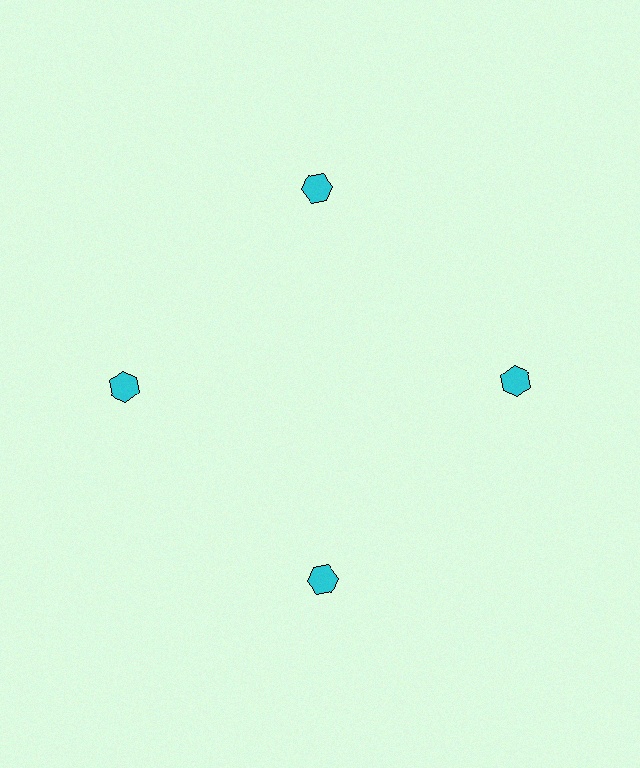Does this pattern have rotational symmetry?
Yes, this pattern has 4-fold rotational symmetry. It looks the same after rotating 90 degrees around the center.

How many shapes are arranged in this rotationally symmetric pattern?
There are 4 shapes, arranged in 4 groups of 1.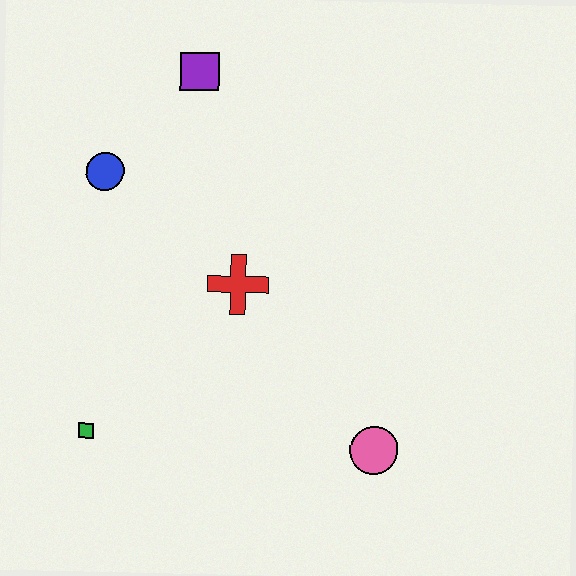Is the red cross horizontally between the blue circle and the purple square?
No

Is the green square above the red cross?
No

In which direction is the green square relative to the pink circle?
The green square is to the left of the pink circle.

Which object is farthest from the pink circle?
The purple square is farthest from the pink circle.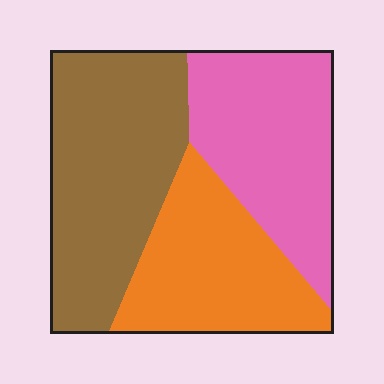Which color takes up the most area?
Brown, at roughly 40%.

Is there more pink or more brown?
Brown.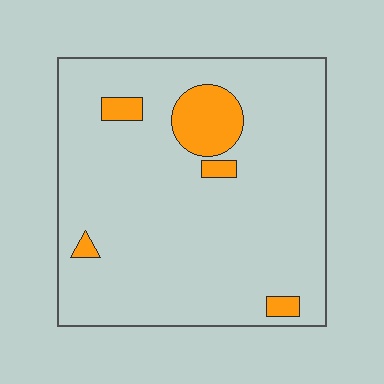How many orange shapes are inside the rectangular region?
5.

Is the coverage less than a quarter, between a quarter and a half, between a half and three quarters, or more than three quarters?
Less than a quarter.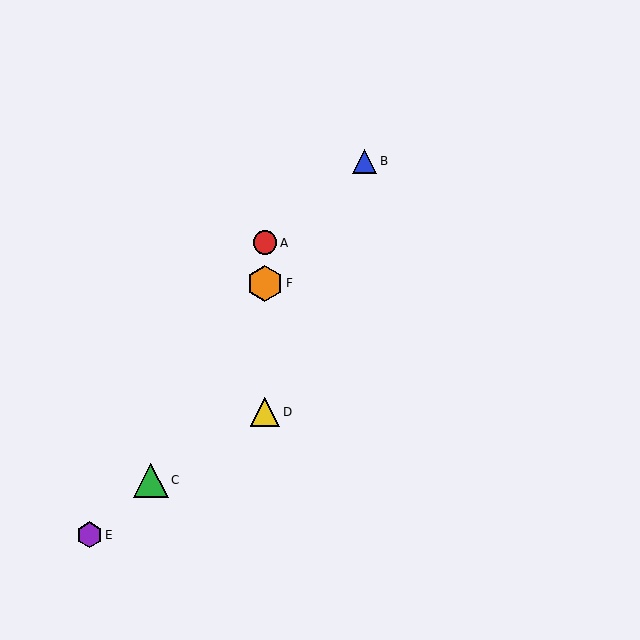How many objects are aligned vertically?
3 objects (A, D, F) are aligned vertically.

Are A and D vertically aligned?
Yes, both are at x≈265.